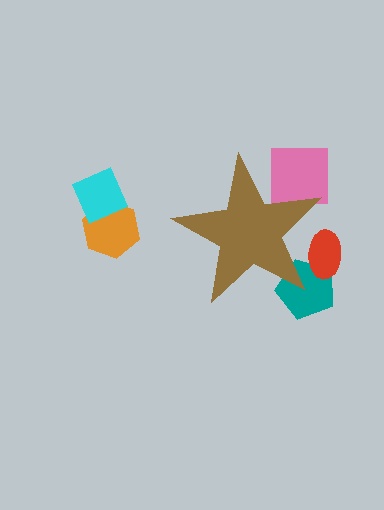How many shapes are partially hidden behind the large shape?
3 shapes are partially hidden.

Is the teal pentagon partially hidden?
Yes, the teal pentagon is partially hidden behind the brown star.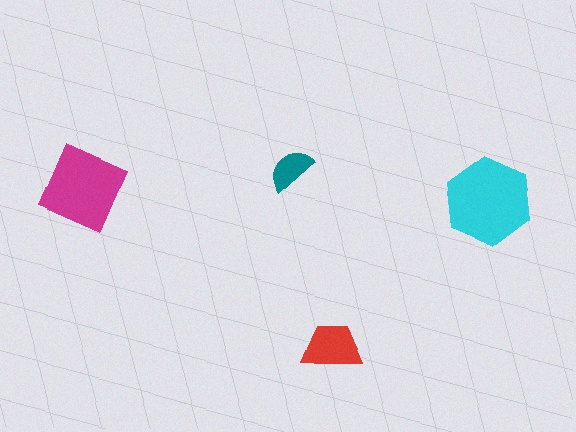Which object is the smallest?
The teal semicircle.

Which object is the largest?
The cyan hexagon.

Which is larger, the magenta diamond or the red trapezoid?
The magenta diamond.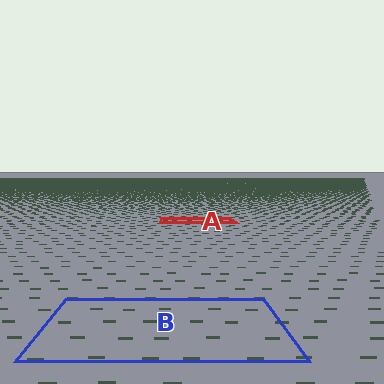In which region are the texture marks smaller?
The texture marks are smaller in region A, because it is farther away.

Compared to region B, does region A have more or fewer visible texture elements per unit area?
Region A has more texture elements per unit area — they are packed more densely because it is farther away.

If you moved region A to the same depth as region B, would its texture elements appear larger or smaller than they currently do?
They would appear larger. At a closer depth, the same texture elements are projected at a bigger on-screen size.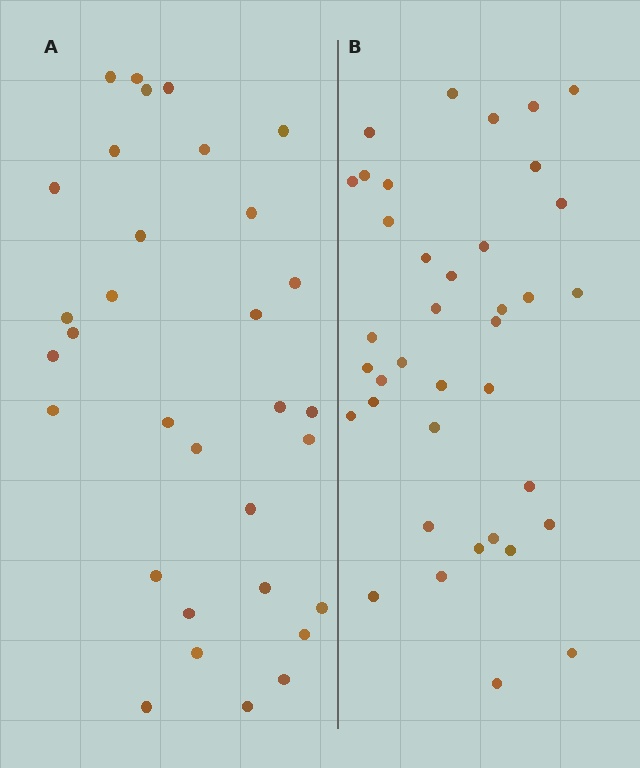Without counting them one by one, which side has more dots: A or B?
Region B (the right region) has more dots.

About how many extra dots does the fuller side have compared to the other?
Region B has about 6 more dots than region A.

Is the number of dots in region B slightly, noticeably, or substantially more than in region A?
Region B has only slightly more — the two regions are fairly close. The ratio is roughly 1.2 to 1.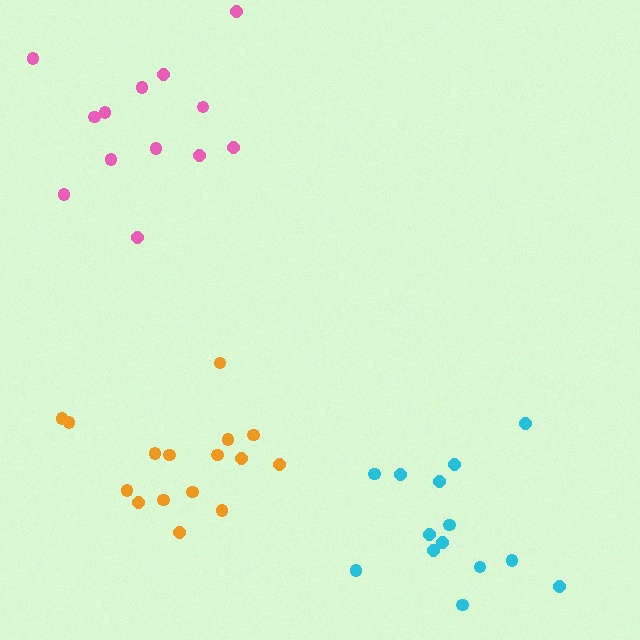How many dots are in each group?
Group 1: 16 dots, Group 2: 14 dots, Group 3: 13 dots (43 total).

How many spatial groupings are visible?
There are 3 spatial groupings.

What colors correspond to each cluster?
The clusters are colored: orange, cyan, pink.